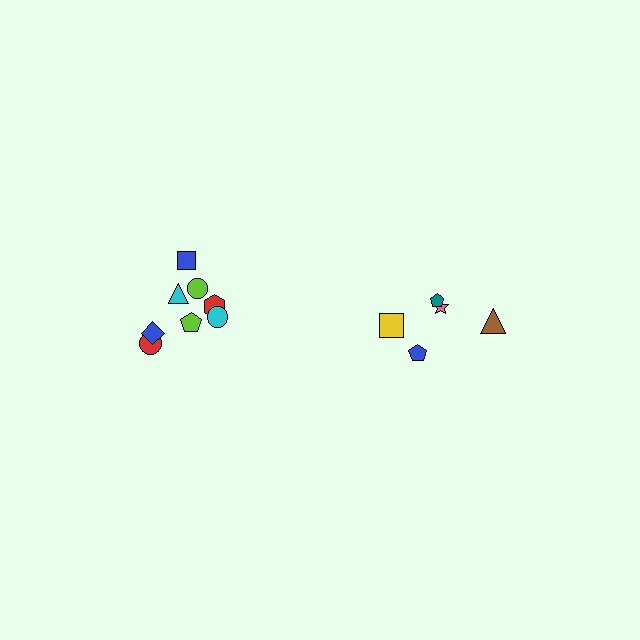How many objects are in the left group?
There are 8 objects.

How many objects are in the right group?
There are 5 objects.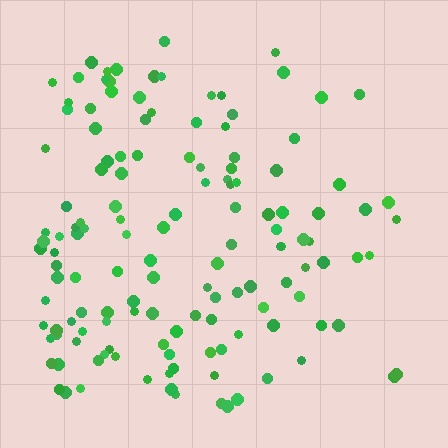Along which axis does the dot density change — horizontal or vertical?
Horizontal.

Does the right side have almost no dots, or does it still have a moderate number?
Still a moderate number, just noticeably fewer than the left.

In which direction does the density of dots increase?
From right to left, with the left side densest.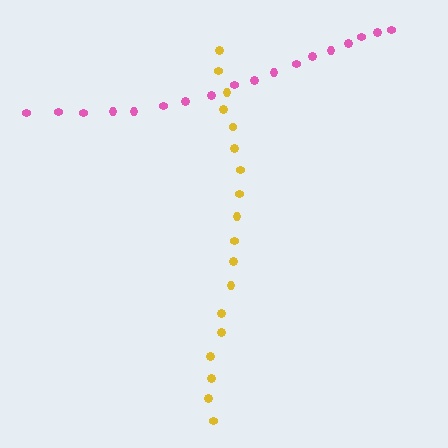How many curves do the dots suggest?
There are 2 distinct paths.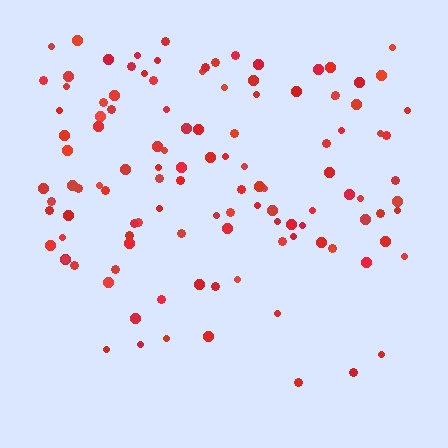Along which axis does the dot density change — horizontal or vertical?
Vertical.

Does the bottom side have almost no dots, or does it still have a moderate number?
Still a moderate number, just noticeably fewer than the top.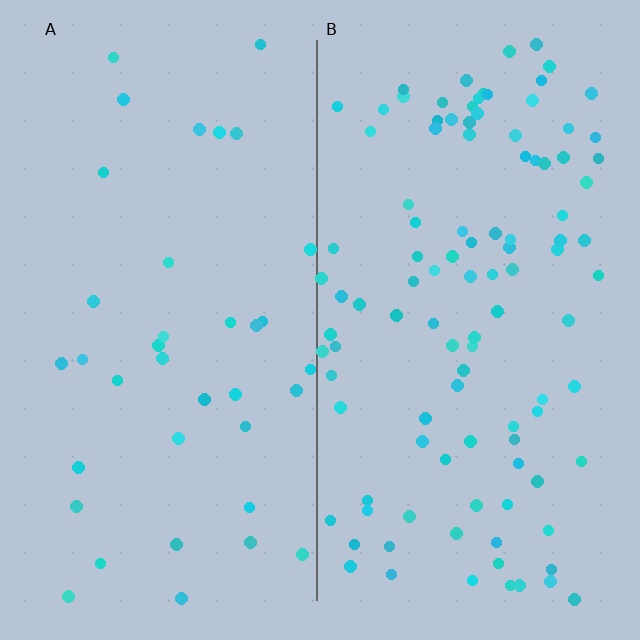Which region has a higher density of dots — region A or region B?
B (the right).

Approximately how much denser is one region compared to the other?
Approximately 2.9× — region B over region A.